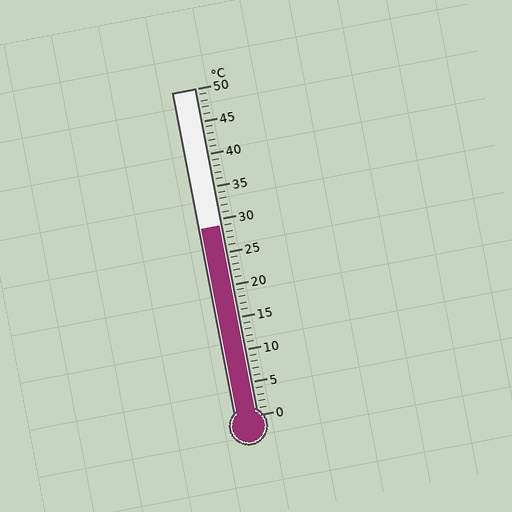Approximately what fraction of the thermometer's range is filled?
The thermometer is filled to approximately 60% of its range.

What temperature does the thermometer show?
The thermometer shows approximately 29°C.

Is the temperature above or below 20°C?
The temperature is above 20°C.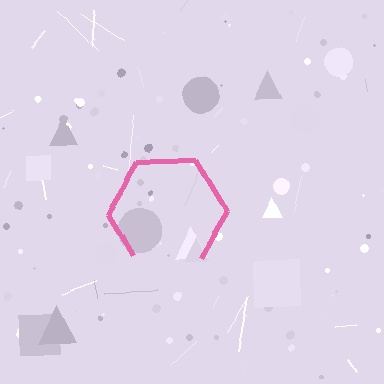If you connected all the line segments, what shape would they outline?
They would outline a hexagon.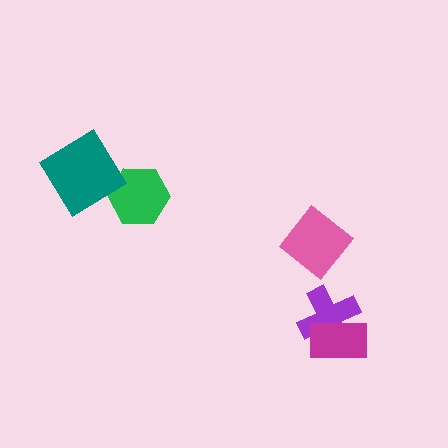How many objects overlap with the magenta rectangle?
1 object overlaps with the magenta rectangle.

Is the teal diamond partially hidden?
No, no other shape covers it.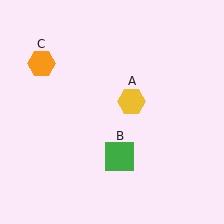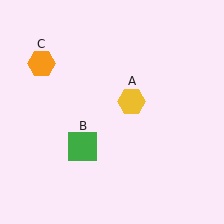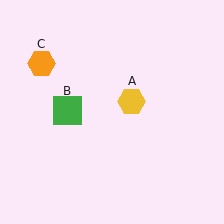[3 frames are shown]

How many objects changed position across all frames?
1 object changed position: green square (object B).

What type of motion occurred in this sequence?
The green square (object B) rotated clockwise around the center of the scene.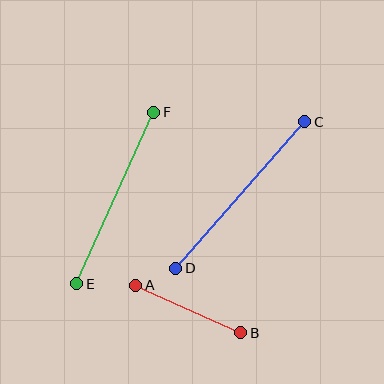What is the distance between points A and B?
The distance is approximately 115 pixels.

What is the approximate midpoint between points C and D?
The midpoint is at approximately (240, 195) pixels.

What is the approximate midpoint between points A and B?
The midpoint is at approximately (188, 309) pixels.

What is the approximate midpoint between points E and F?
The midpoint is at approximately (115, 198) pixels.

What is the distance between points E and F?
The distance is approximately 188 pixels.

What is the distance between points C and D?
The distance is approximately 195 pixels.